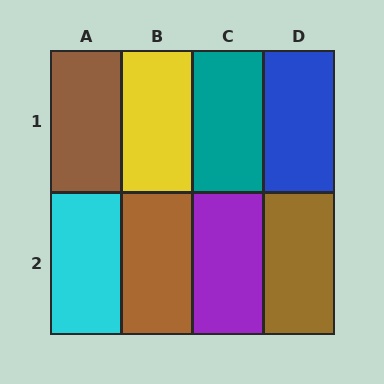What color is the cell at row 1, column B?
Yellow.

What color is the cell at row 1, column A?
Brown.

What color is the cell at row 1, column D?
Blue.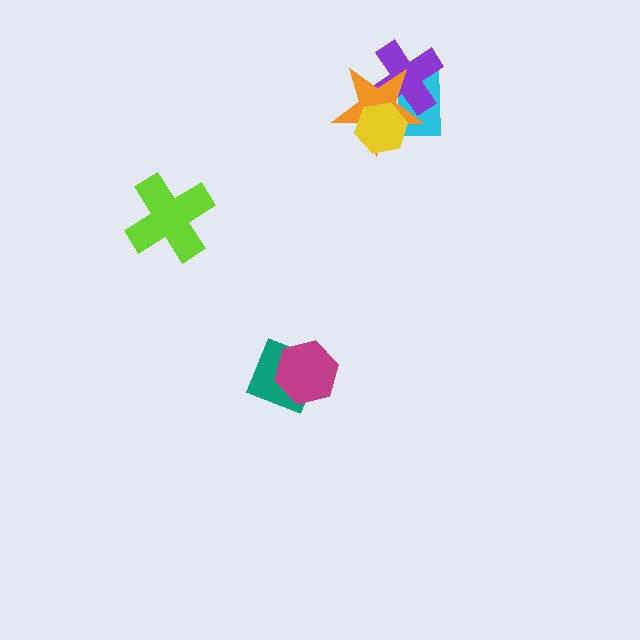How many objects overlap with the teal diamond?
1 object overlaps with the teal diamond.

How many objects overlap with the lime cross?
0 objects overlap with the lime cross.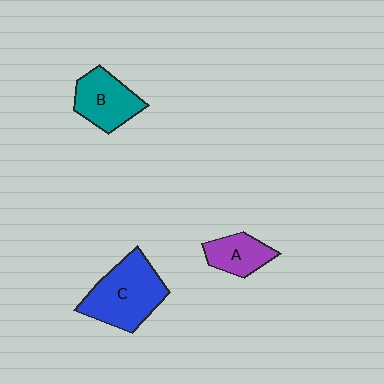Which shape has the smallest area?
Shape A (purple).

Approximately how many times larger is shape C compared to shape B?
Approximately 1.4 times.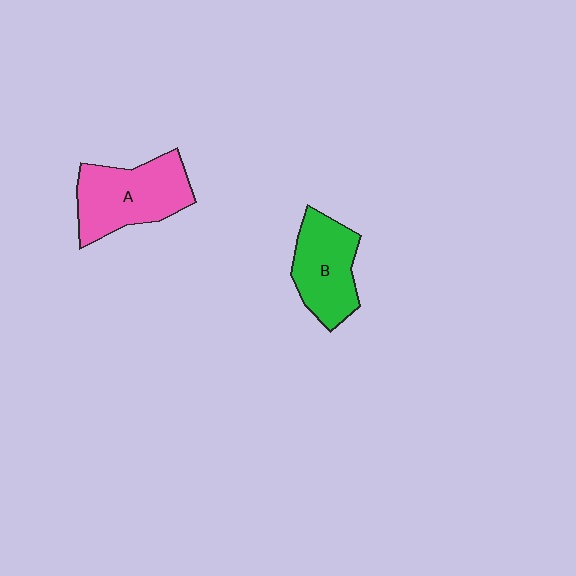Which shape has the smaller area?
Shape B (green).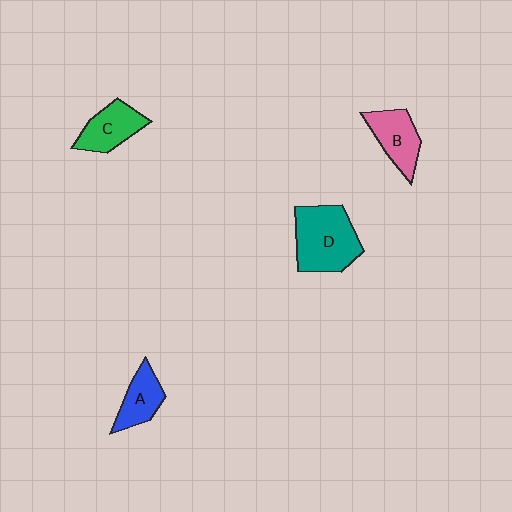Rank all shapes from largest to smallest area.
From largest to smallest: D (teal), B (pink), C (green), A (blue).